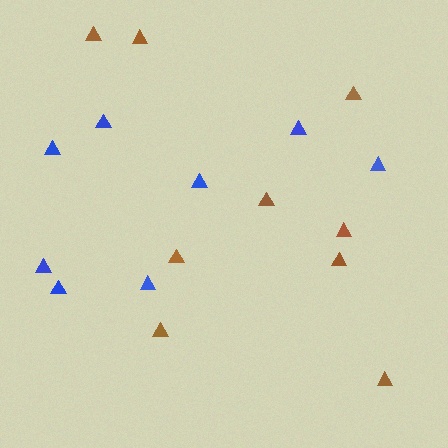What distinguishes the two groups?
There are 2 groups: one group of blue triangles (8) and one group of brown triangles (9).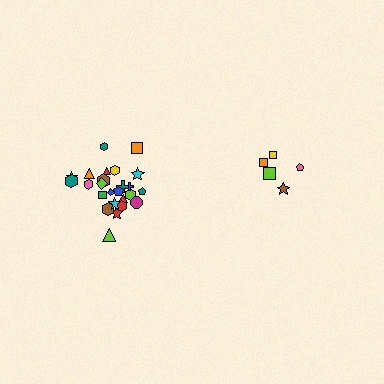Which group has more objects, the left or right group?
The left group.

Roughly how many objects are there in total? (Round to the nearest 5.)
Roughly 30 objects in total.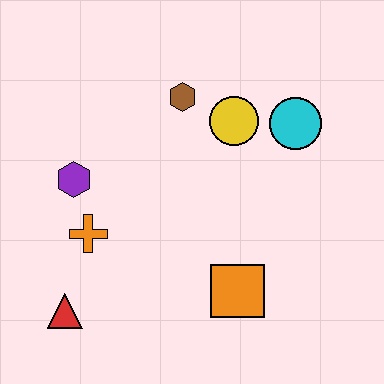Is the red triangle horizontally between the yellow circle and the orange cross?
No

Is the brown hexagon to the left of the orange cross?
No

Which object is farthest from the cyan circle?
The red triangle is farthest from the cyan circle.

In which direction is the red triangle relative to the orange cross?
The red triangle is below the orange cross.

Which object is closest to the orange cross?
The purple hexagon is closest to the orange cross.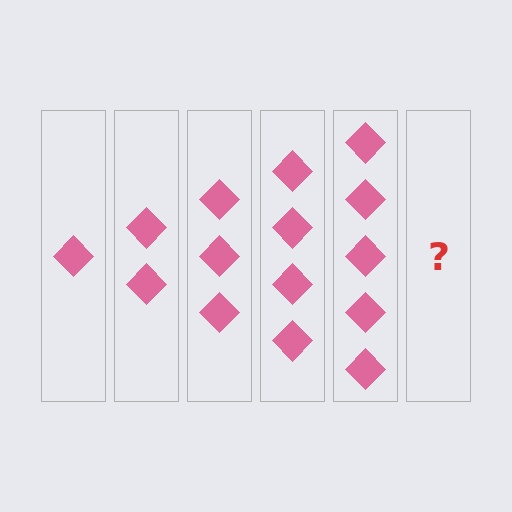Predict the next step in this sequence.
The next step is 6 diamonds.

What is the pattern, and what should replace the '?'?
The pattern is that each step adds one more diamond. The '?' should be 6 diamonds.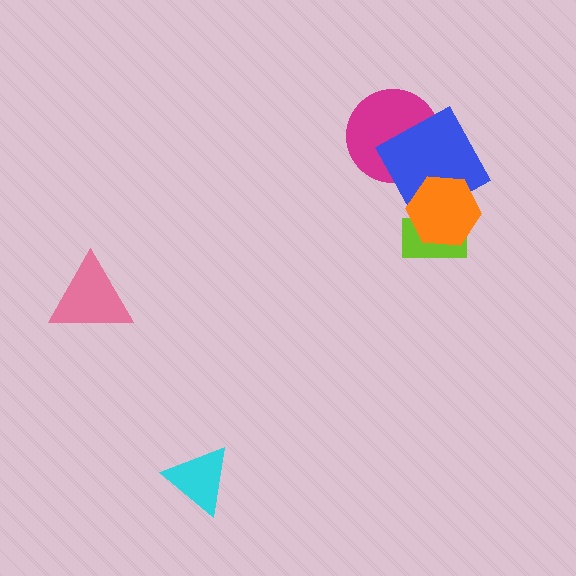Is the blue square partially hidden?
Yes, it is partially covered by another shape.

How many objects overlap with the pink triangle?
0 objects overlap with the pink triangle.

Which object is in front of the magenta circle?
The blue square is in front of the magenta circle.